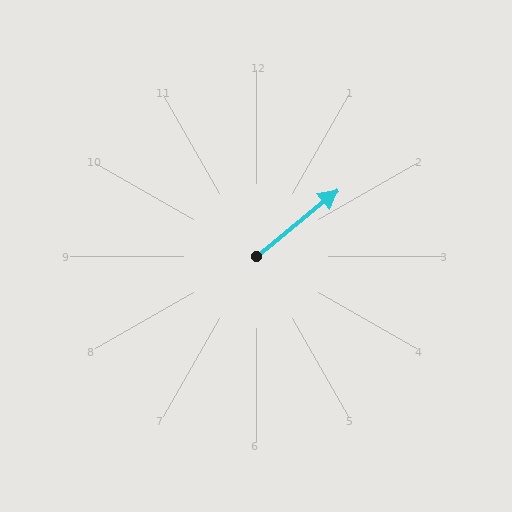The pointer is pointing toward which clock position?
Roughly 2 o'clock.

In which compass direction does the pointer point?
Northeast.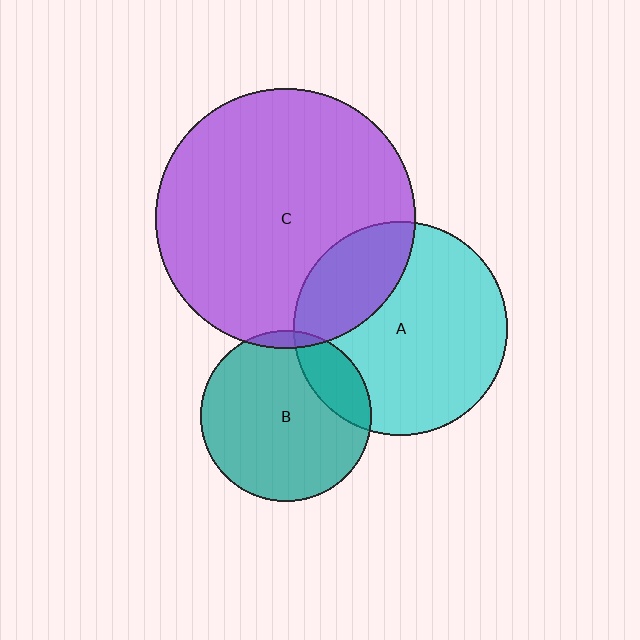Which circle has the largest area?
Circle C (purple).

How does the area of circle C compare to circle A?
Approximately 1.5 times.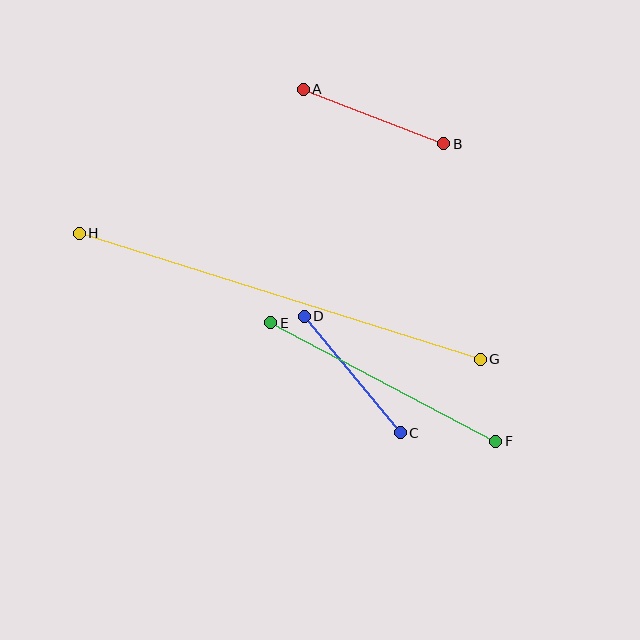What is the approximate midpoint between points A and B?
The midpoint is at approximately (374, 117) pixels.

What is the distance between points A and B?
The distance is approximately 151 pixels.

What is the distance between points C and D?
The distance is approximately 151 pixels.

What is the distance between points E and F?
The distance is approximately 254 pixels.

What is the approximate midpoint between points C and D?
The midpoint is at approximately (352, 375) pixels.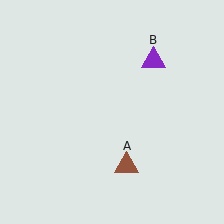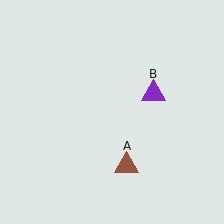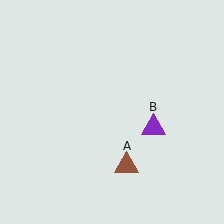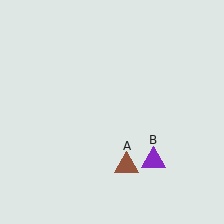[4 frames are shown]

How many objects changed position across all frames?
1 object changed position: purple triangle (object B).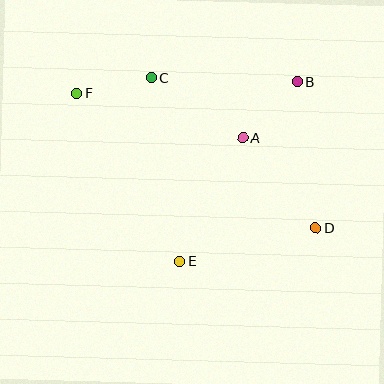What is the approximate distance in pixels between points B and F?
The distance between B and F is approximately 222 pixels.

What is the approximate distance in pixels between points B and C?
The distance between B and C is approximately 146 pixels.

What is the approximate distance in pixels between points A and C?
The distance between A and C is approximately 109 pixels.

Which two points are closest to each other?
Points C and F are closest to each other.